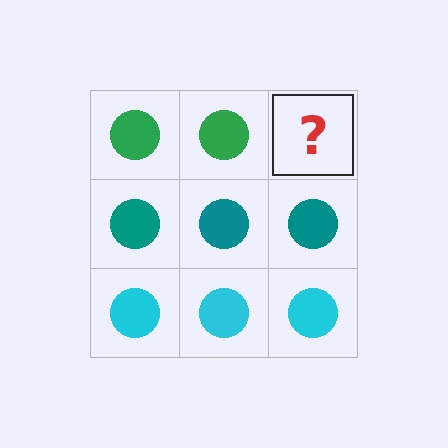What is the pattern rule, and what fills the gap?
The rule is that each row has a consistent color. The gap should be filled with a green circle.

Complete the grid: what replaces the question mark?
The question mark should be replaced with a green circle.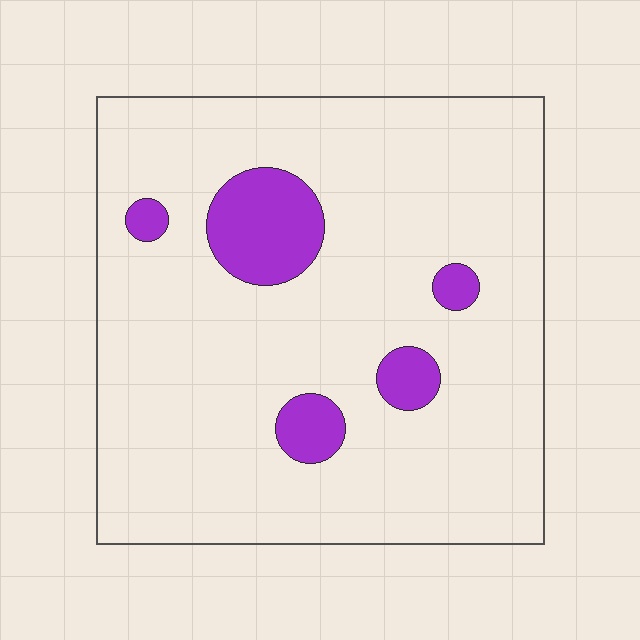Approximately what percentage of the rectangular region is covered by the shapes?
Approximately 10%.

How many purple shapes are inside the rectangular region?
5.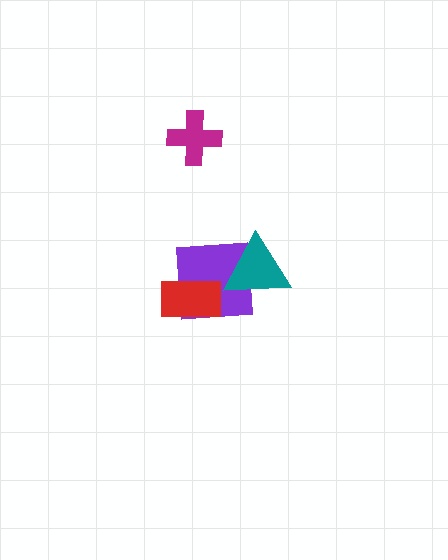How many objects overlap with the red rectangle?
1 object overlaps with the red rectangle.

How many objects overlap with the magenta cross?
0 objects overlap with the magenta cross.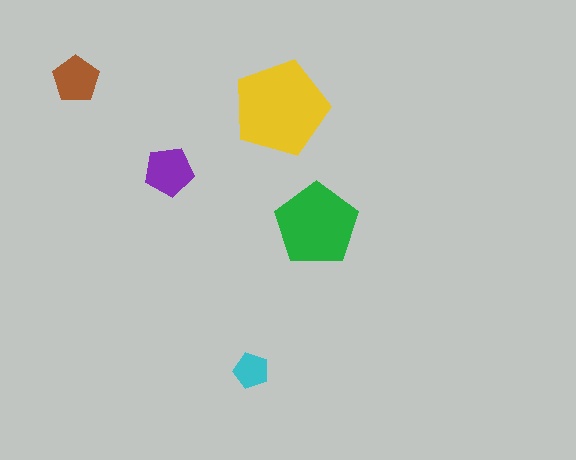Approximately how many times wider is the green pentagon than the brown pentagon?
About 2 times wider.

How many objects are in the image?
There are 5 objects in the image.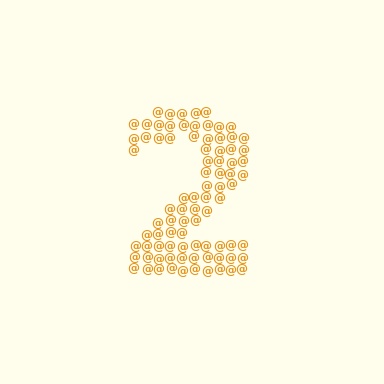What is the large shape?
The large shape is the digit 2.